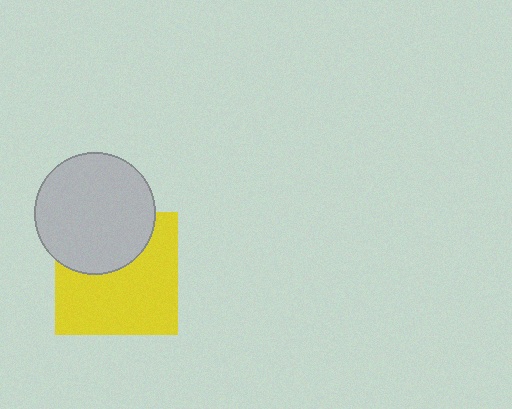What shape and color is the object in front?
The object in front is a light gray circle.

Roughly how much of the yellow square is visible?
About half of it is visible (roughly 64%).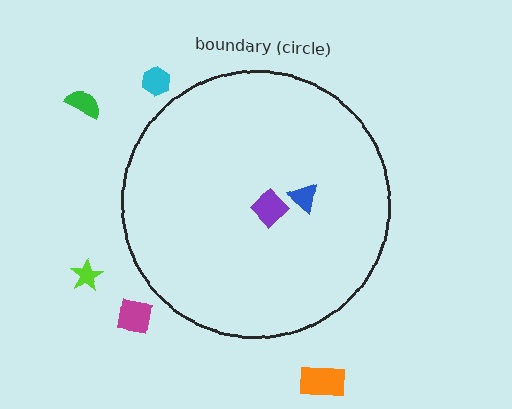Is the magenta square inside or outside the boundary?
Outside.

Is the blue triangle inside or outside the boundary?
Inside.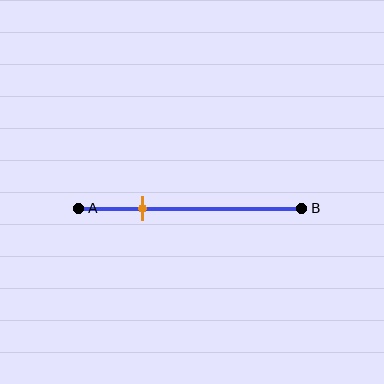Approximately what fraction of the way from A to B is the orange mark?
The orange mark is approximately 30% of the way from A to B.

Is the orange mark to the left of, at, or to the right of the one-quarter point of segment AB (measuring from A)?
The orange mark is to the right of the one-quarter point of segment AB.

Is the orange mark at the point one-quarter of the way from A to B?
No, the mark is at about 30% from A, not at the 25% one-quarter point.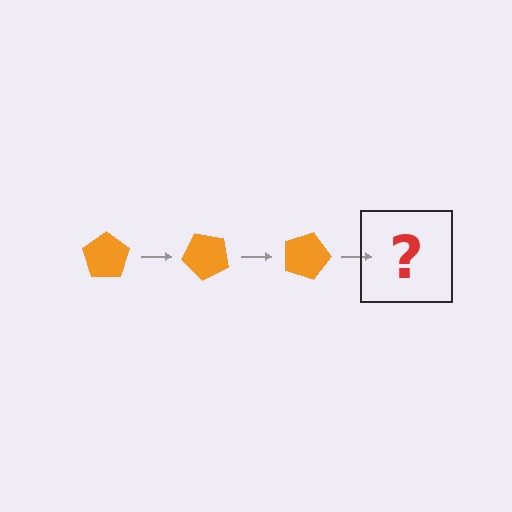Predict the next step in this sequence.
The next step is an orange pentagon rotated 135 degrees.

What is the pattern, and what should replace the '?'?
The pattern is that the pentagon rotates 45 degrees each step. The '?' should be an orange pentagon rotated 135 degrees.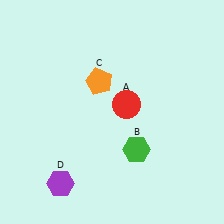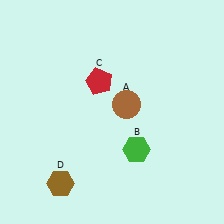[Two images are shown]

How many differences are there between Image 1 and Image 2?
There are 3 differences between the two images.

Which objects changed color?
A changed from red to brown. C changed from orange to red. D changed from purple to brown.